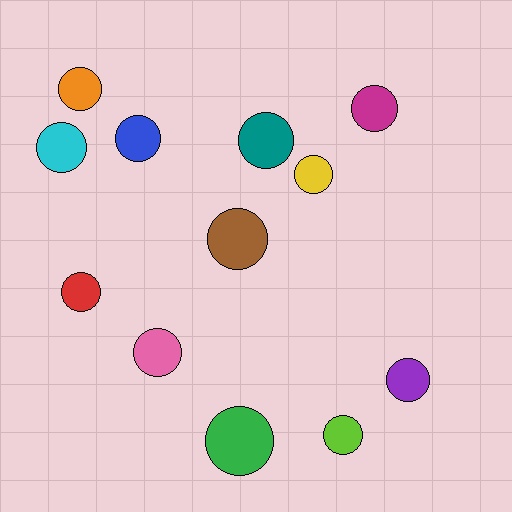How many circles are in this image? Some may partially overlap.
There are 12 circles.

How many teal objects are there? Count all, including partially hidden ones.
There is 1 teal object.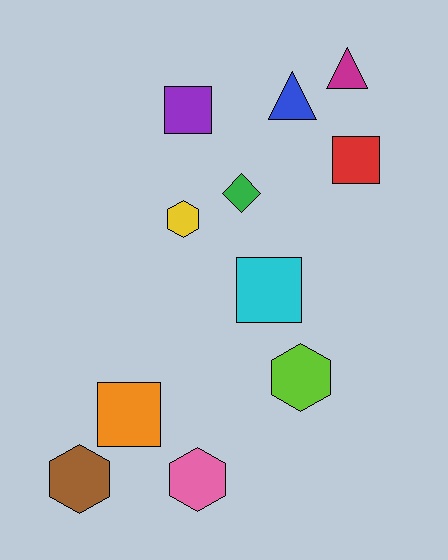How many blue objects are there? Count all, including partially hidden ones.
There is 1 blue object.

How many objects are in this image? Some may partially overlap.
There are 11 objects.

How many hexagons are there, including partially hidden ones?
There are 4 hexagons.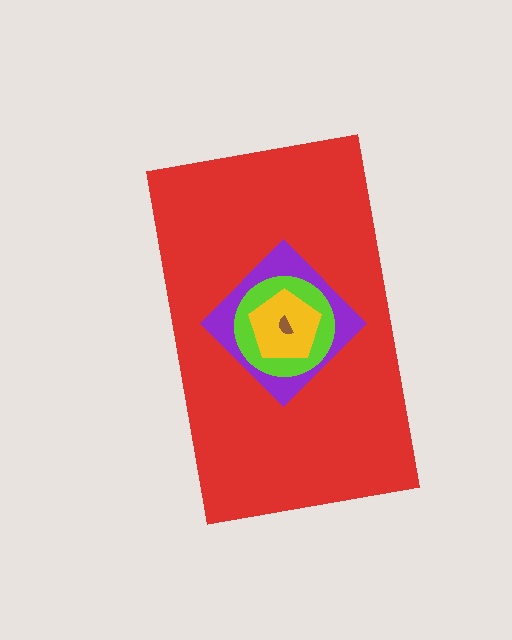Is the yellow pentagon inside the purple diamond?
Yes.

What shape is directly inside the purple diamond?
The lime circle.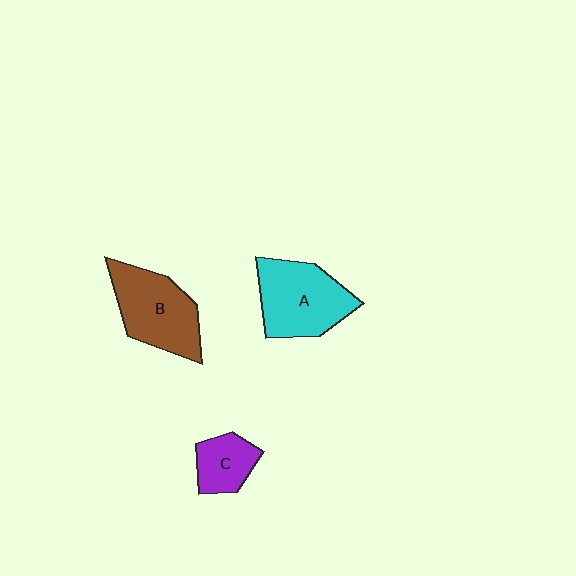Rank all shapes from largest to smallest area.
From largest to smallest: A (cyan), B (brown), C (purple).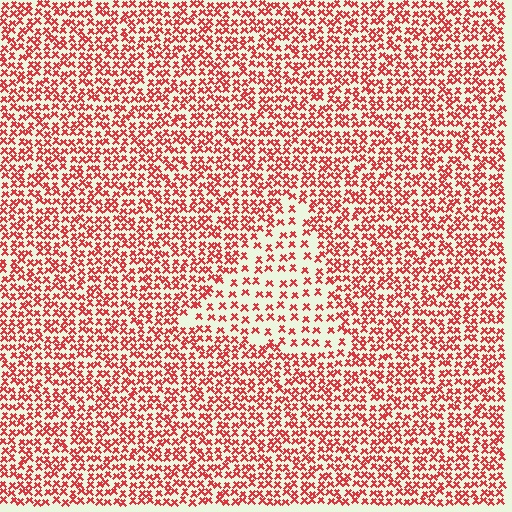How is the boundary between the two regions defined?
The boundary is defined by a change in element density (approximately 2.0x ratio). All elements are the same color, size, and shape.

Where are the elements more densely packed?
The elements are more densely packed outside the triangle boundary.